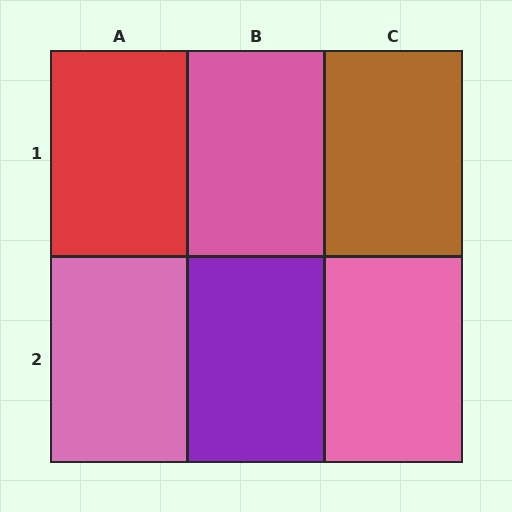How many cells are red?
1 cell is red.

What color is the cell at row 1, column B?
Pink.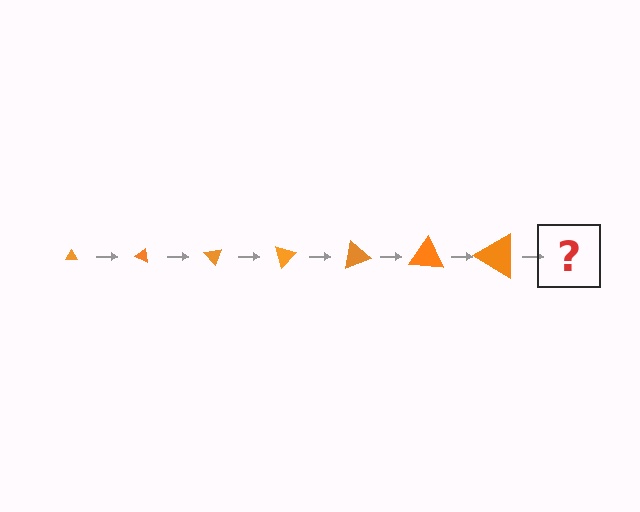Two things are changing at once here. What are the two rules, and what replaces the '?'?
The two rules are that the triangle grows larger each step and it rotates 25 degrees each step. The '?' should be a triangle, larger than the previous one and rotated 175 degrees from the start.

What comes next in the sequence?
The next element should be a triangle, larger than the previous one and rotated 175 degrees from the start.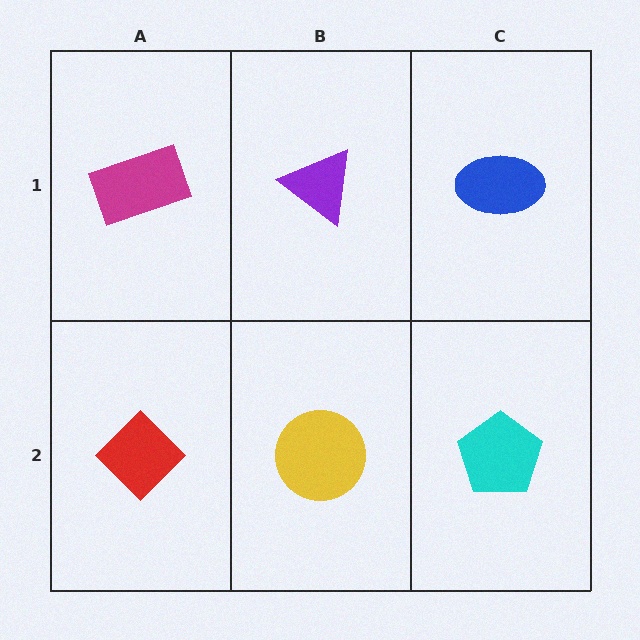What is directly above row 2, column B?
A purple triangle.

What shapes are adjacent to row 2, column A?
A magenta rectangle (row 1, column A), a yellow circle (row 2, column B).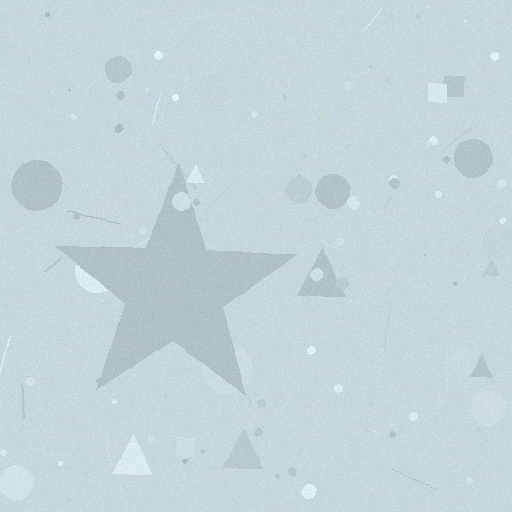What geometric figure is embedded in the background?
A star is embedded in the background.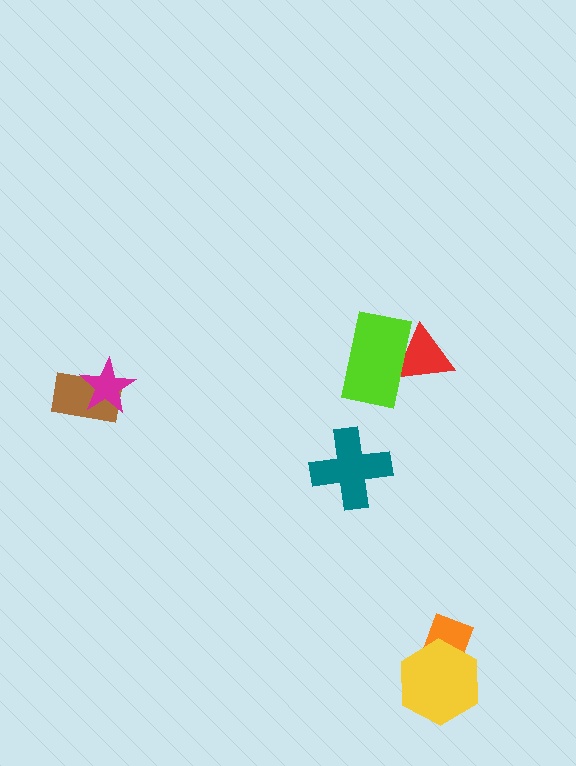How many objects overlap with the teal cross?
0 objects overlap with the teal cross.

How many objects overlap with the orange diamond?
1 object overlaps with the orange diamond.